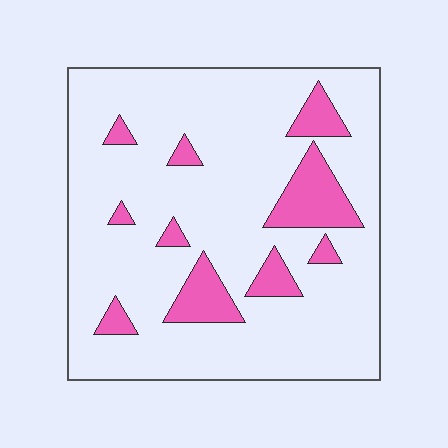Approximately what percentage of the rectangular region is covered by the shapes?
Approximately 15%.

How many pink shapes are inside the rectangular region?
10.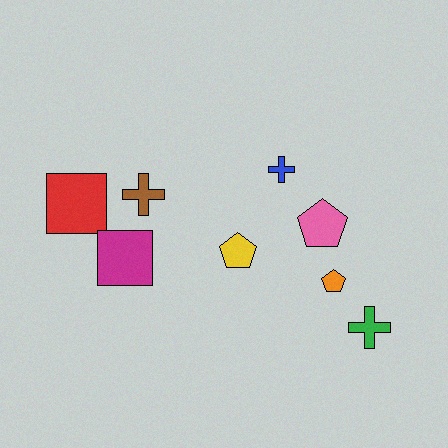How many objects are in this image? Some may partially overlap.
There are 8 objects.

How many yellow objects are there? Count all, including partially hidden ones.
There is 1 yellow object.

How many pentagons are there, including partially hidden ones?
There are 3 pentagons.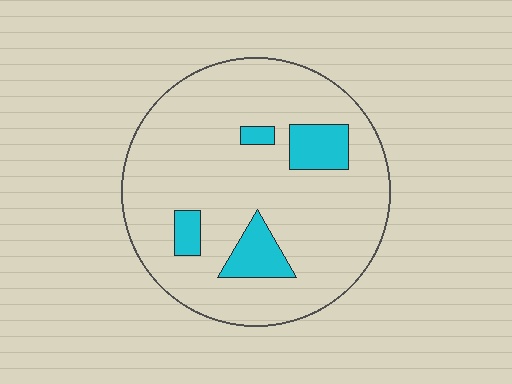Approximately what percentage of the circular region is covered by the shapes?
Approximately 15%.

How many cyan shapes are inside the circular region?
4.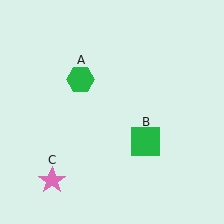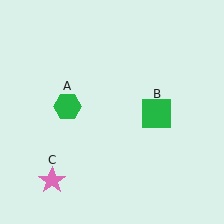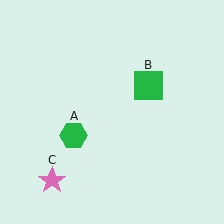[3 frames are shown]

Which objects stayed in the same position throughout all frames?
Pink star (object C) remained stationary.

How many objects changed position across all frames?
2 objects changed position: green hexagon (object A), green square (object B).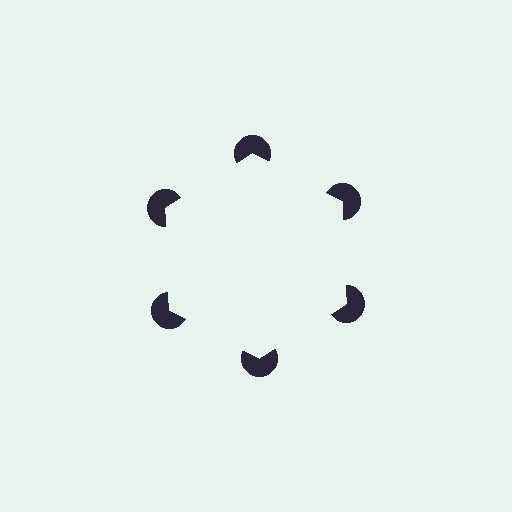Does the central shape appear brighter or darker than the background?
It typically appears slightly brighter than the background, even though no actual brightness change is drawn.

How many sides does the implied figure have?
6 sides.